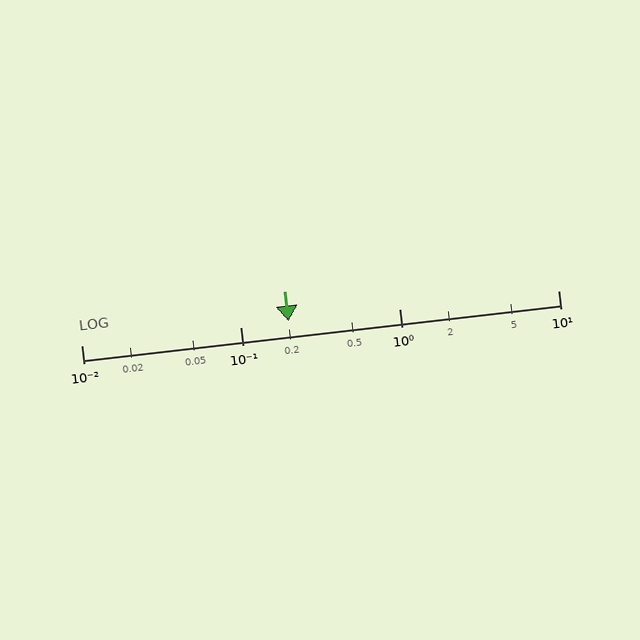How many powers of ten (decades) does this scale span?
The scale spans 3 decades, from 0.01 to 10.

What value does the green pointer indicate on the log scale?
The pointer indicates approximately 0.2.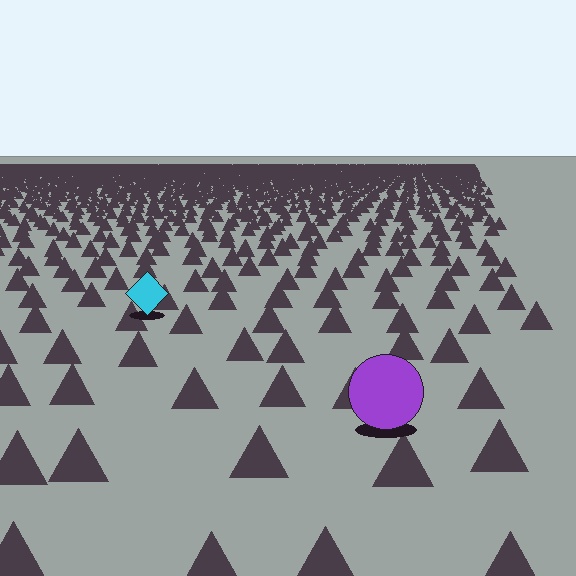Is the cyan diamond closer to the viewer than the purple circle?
No. The purple circle is closer — you can tell from the texture gradient: the ground texture is coarser near it.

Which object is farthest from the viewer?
The cyan diamond is farthest from the viewer. It appears smaller and the ground texture around it is denser.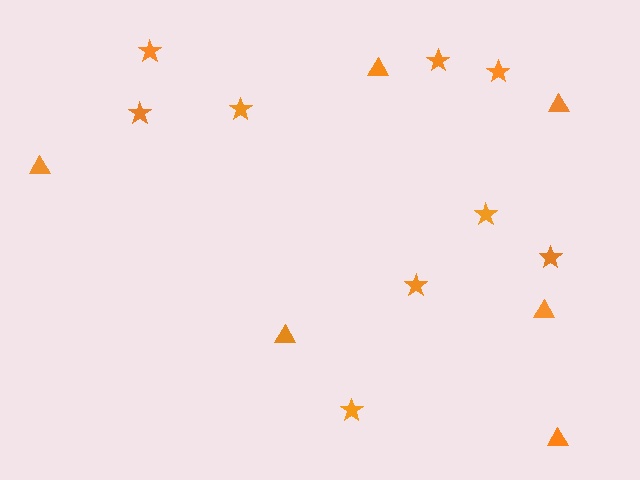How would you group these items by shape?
There are 2 groups: one group of triangles (6) and one group of stars (9).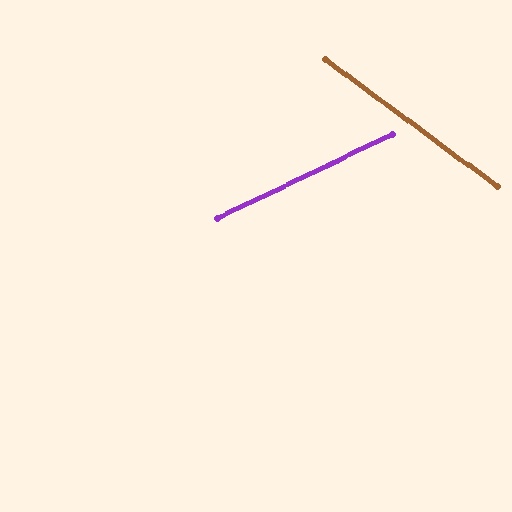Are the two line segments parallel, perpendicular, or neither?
Neither parallel nor perpendicular — they differ by about 62°.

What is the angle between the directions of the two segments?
Approximately 62 degrees.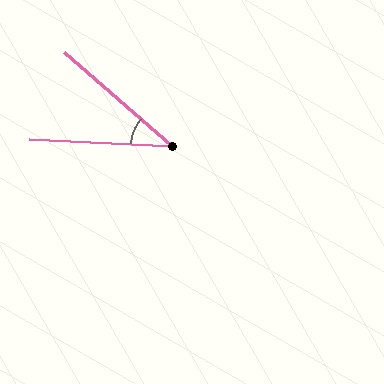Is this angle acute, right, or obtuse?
It is acute.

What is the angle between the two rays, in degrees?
Approximately 38 degrees.